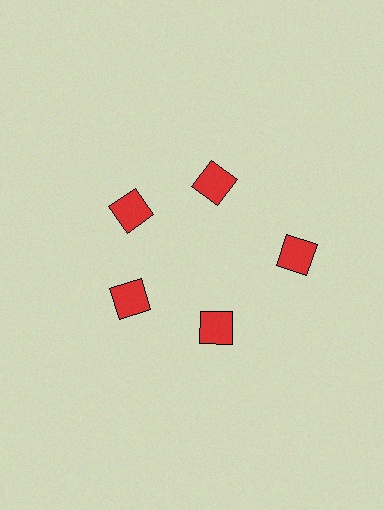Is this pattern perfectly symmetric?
No. The 5 red diamonds are arranged in a ring, but one element near the 3 o'clock position is pushed outward from the center, breaking the 5-fold rotational symmetry.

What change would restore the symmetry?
The symmetry would be restored by moving it inward, back onto the ring so that all 5 diamonds sit at equal angles and equal distance from the center.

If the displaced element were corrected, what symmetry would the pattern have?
It would have 5-fold rotational symmetry — the pattern would map onto itself every 72 degrees.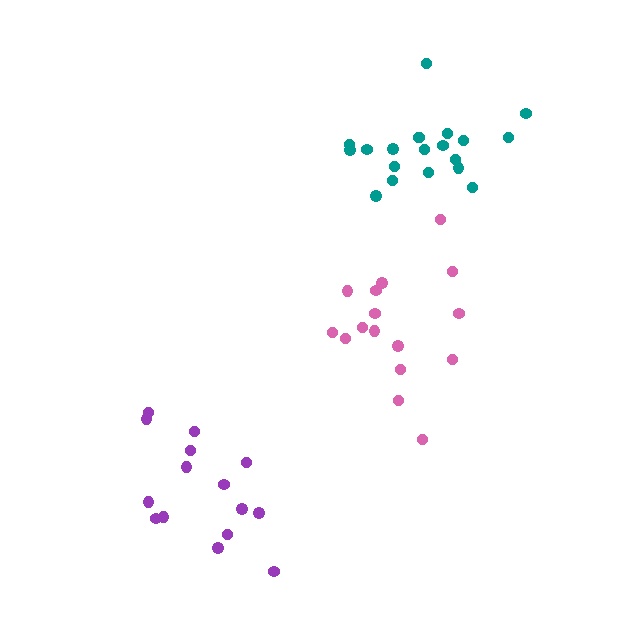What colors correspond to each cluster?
The clusters are colored: purple, pink, teal.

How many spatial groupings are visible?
There are 3 spatial groupings.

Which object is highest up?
The teal cluster is topmost.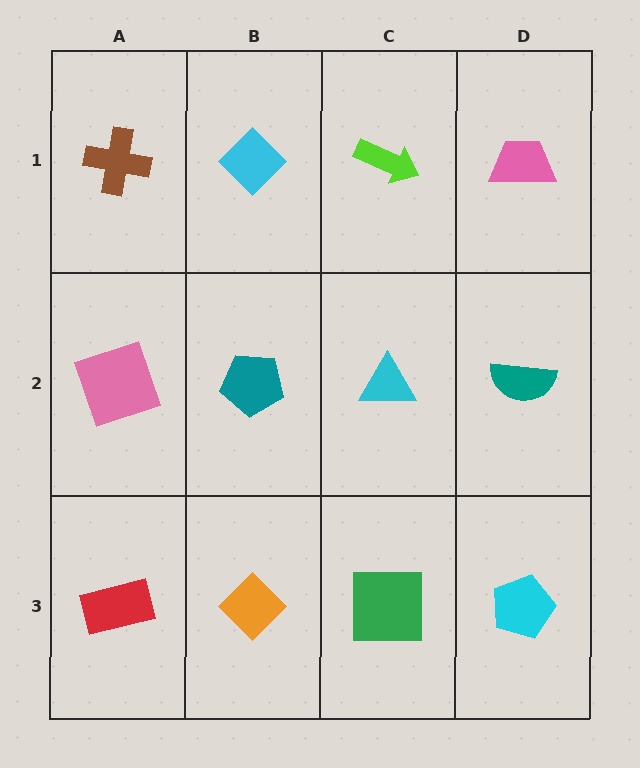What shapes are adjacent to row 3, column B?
A teal pentagon (row 2, column B), a red rectangle (row 3, column A), a green square (row 3, column C).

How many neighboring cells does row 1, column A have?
2.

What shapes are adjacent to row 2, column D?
A pink trapezoid (row 1, column D), a cyan pentagon (row 3, column D), a cyan triangle (row 2, column C).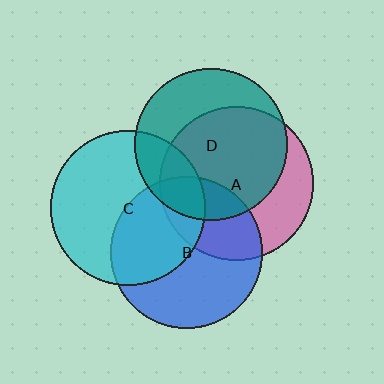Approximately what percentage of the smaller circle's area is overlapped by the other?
Approximately 40%.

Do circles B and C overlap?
Yes.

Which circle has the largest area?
Circle C (cyan).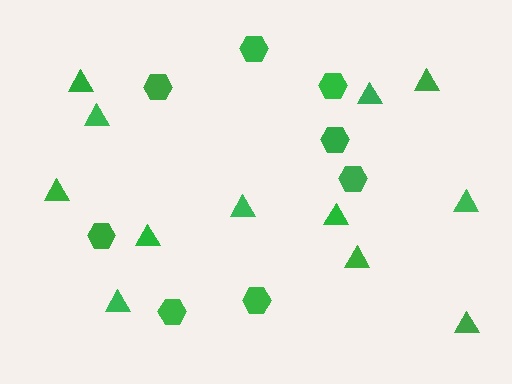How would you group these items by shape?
There are 2 groups: one group of triangles (12) and one group of hexagons (8).